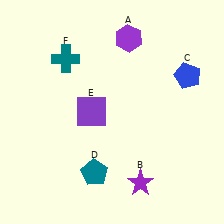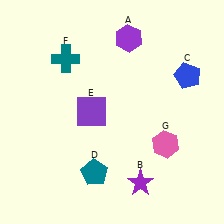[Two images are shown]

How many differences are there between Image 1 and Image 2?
There is 1 difference between the two images.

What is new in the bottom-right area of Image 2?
A pink hexagon (G) was added in the bottom-right area of Image 2.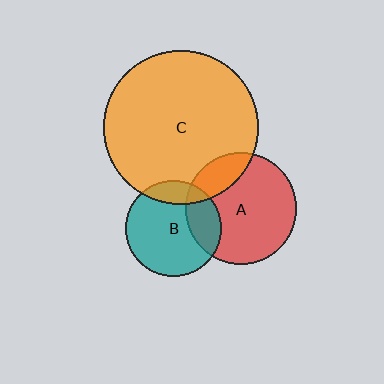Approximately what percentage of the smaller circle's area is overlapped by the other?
Approximately 20%.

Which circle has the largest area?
Circle C (orange).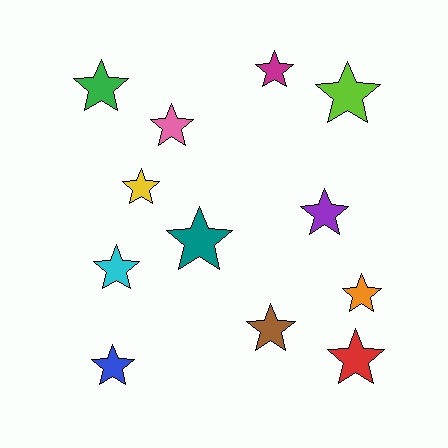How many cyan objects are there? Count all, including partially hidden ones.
There is 1 cyan object.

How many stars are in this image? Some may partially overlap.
There are 12 stars.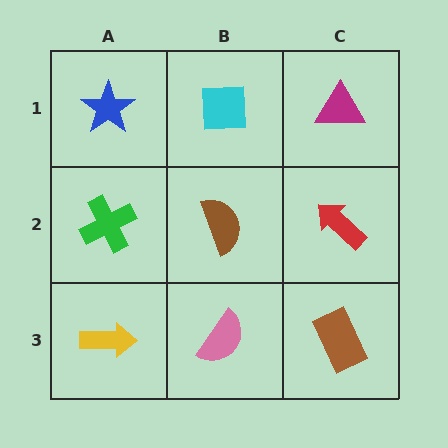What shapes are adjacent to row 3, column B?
A brown semicircle (row 2, column B), a yellow arrow (row 3, column A), a brown rectangle (row 3, column C).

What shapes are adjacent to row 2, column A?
A blue star (row 1, column A), a yellow arrow (row 3, column A), a brown semicircle (row 2, column B).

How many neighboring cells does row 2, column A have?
3.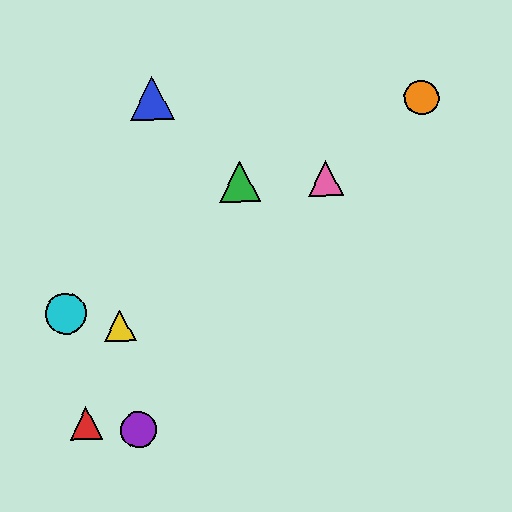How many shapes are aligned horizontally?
2 shapes (the green triangle, the pink triangle) are aligned horizontally.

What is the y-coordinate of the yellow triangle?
The yellow triangle is at y≈326.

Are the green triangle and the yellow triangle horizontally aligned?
No, the green triangle is at y≈181 and the yellow triangle is at y≈326.